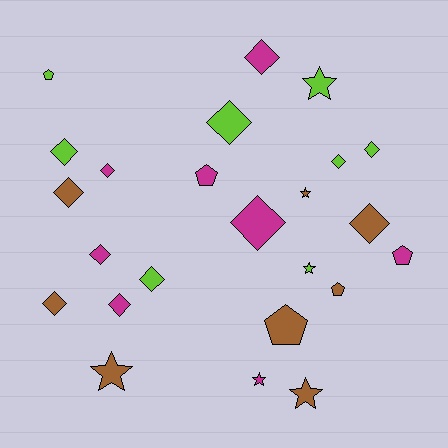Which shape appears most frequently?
Diamond, with 13 objects.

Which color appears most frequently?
Magenta, with 8 objects.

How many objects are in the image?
There are 24 objects.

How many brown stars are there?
There are 3 brown stars.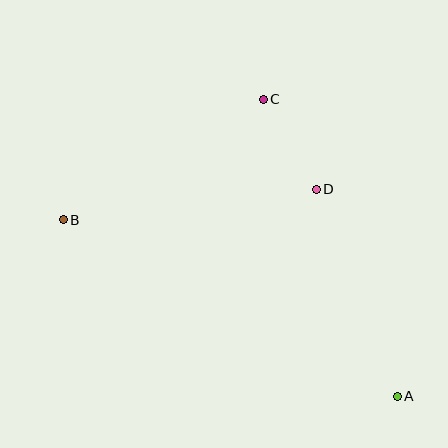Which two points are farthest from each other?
Points A and B are farthest from each other.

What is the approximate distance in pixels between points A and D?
The distance between A and D is approximately 222 pixels.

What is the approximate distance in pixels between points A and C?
The distance between A and C is approximately 325 pixels.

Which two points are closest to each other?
Points C and D are closest to each other.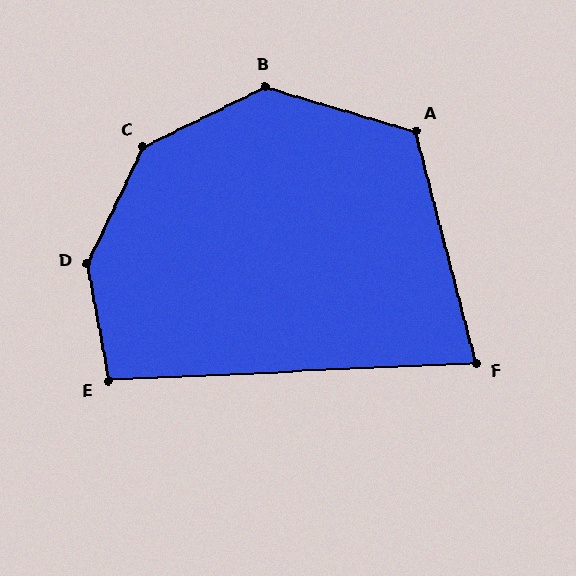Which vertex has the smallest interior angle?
F, at approximately 78 degrees.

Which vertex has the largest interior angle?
D, at approximately 144 degrees.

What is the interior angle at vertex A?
Approximately 121 degrees (obtuse).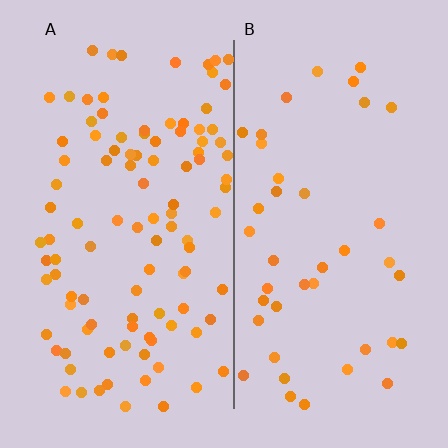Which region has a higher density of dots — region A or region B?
A (the left).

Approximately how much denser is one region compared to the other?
Approximately 2.5× — region A over region B.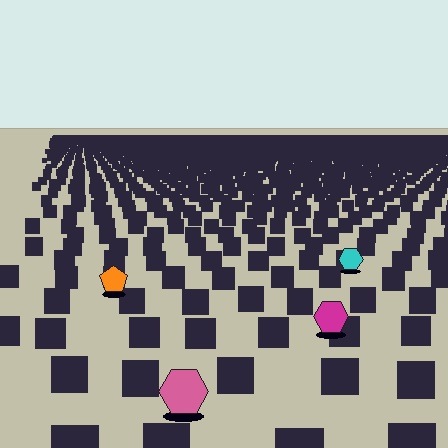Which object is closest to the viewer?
The pink hexagon is closest. The texture marks near it are larger and more spread out.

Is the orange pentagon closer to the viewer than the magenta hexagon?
No. The magenta hexagon is closer — you can tell from the texture gradient: the ground texture is coarser near it.